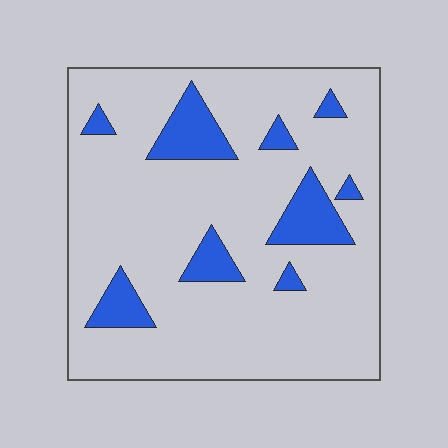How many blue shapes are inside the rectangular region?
9.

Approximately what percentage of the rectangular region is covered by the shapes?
Approximately 15%.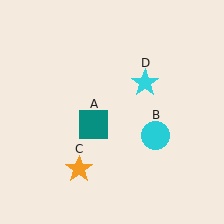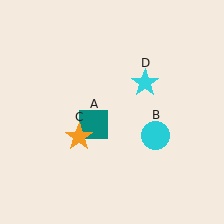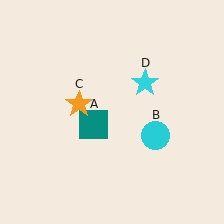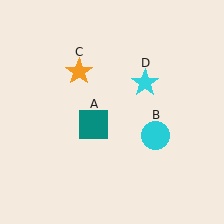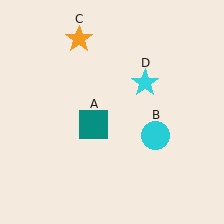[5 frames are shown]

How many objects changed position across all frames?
1 object changed position: orange star (object C).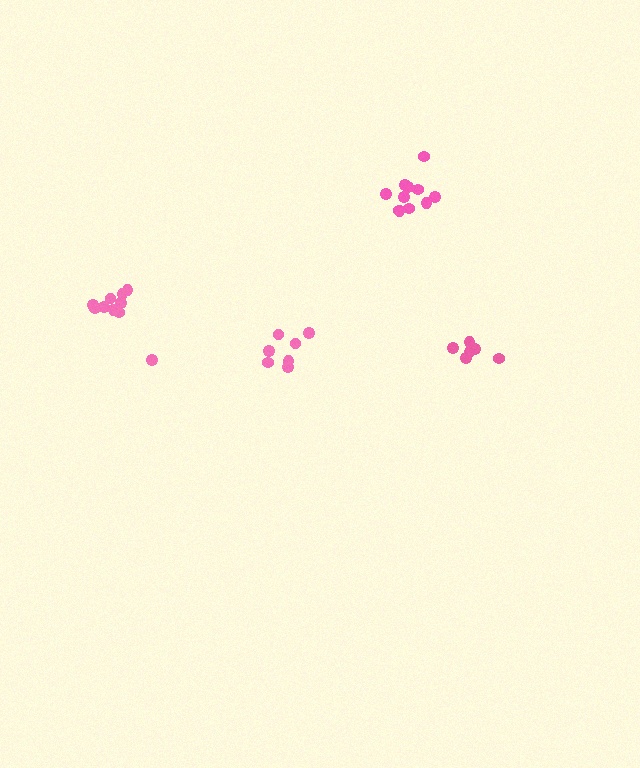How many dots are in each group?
Group 1: 11 dots, Group 2: 10 dots, Group 3: 6 dots, Group 4: 7 dots (34 total).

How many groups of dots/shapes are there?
There are 4 groups.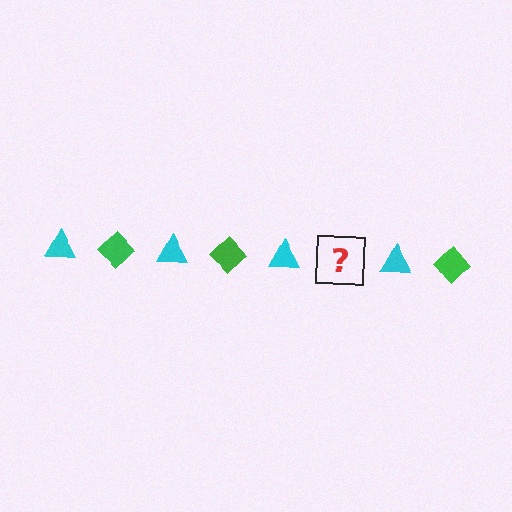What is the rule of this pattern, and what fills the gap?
The rule is that the pattern alternates between cyan triangle and green diamond. The gap should be filled with a green diamond.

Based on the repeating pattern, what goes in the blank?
The blank should be a green diamond.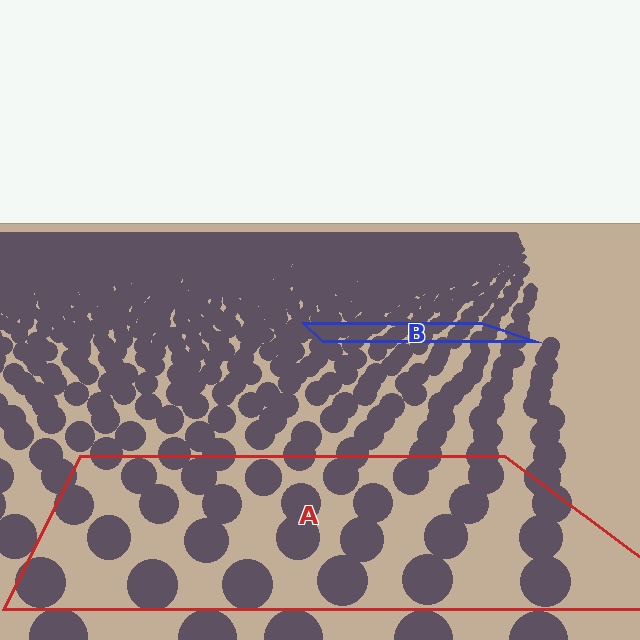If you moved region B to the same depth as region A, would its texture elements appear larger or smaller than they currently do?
They would appear larger. At a closer depth, the same texture elements are projected at a bigger on-screen size.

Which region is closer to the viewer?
Region A is closer. The texture elements there are larger and more spread out.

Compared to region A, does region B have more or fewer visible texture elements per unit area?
Region B has more texture elements per unit area — they are packed more densely because it is farther away.